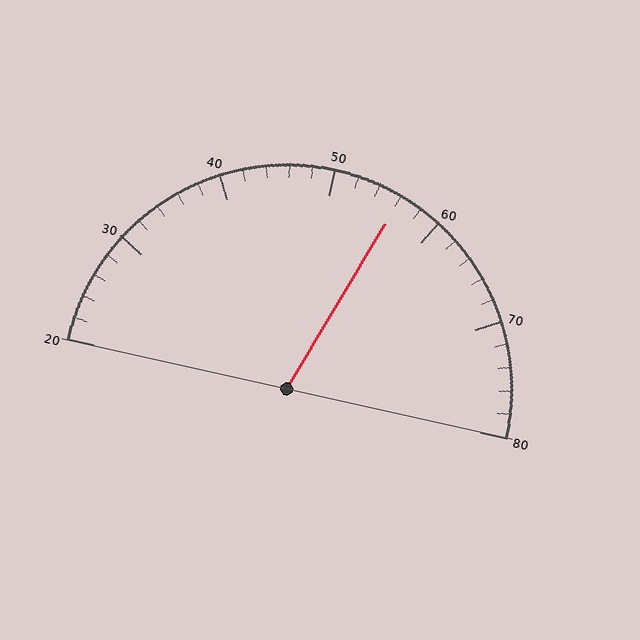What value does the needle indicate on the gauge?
The needle indicates approximately 56.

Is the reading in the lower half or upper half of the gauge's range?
The reading is in the upper half of the range (20 to 80).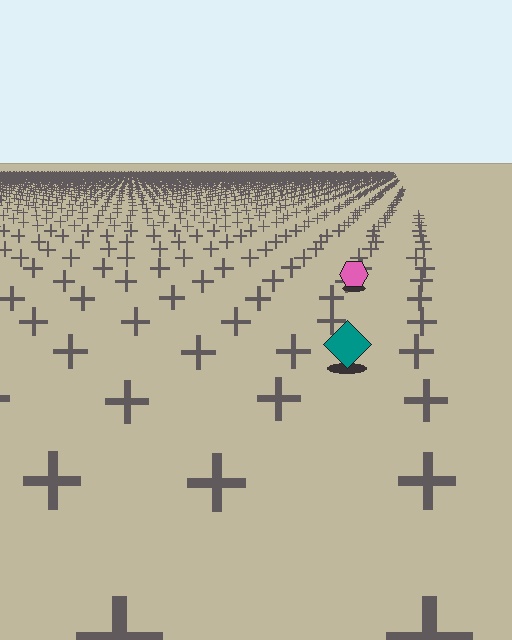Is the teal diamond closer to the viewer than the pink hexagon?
Yes. The teal diamond is closer — you can tell from the texture gradient: the ground texture is coarser near it.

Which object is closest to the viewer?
The teal diamond is closest. The texture marks near it are larger and more spread out.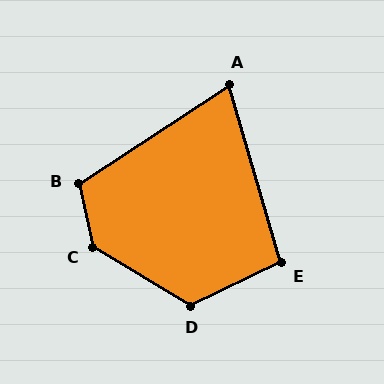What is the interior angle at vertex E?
Approximately 99 degrees (obtuse).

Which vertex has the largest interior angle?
C, at approximately 133 degrees.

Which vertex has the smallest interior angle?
A, at approximately 73 degrees.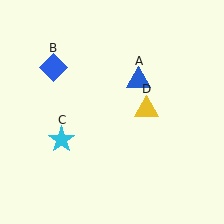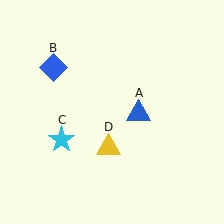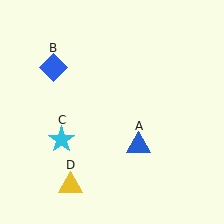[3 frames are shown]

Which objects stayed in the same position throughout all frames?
Blue diamond (object B) and cyan star (object C) remained stationary.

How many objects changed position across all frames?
2 objects changed position: blue triangle (object A), yellow triangle (object D).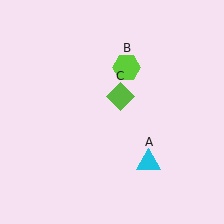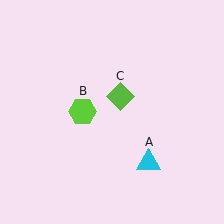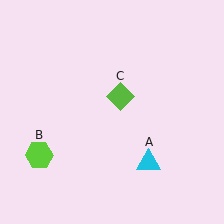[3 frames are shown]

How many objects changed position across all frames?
1 object changed position: lime hexagon (object B).